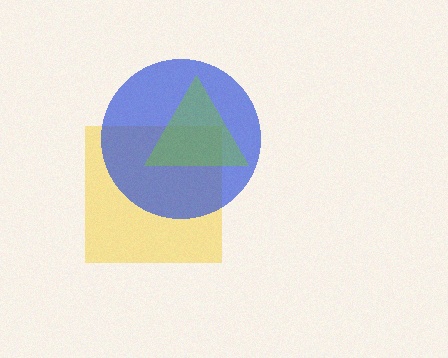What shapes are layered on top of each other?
The layered shapes are: a yellow square, a blue circle, a lime triangle.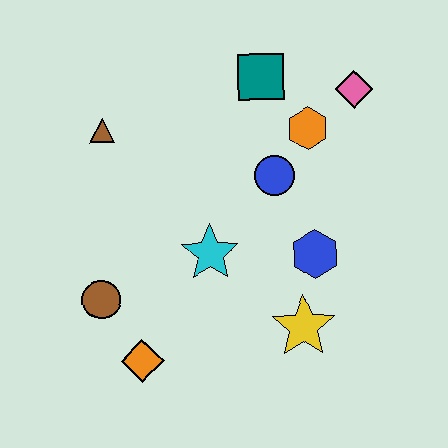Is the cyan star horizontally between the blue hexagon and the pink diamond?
No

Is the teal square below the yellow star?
No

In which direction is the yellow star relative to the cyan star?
The yellow star is to the right of the cyan star.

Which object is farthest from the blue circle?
The orange diamond is farthest from the blue circle.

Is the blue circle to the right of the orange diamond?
Yes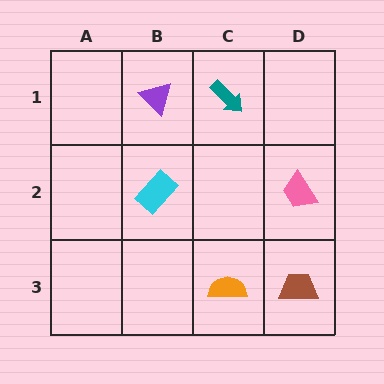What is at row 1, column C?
A teal arrow.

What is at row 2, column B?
A cyan rectangle.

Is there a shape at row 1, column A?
No, that cell is empty.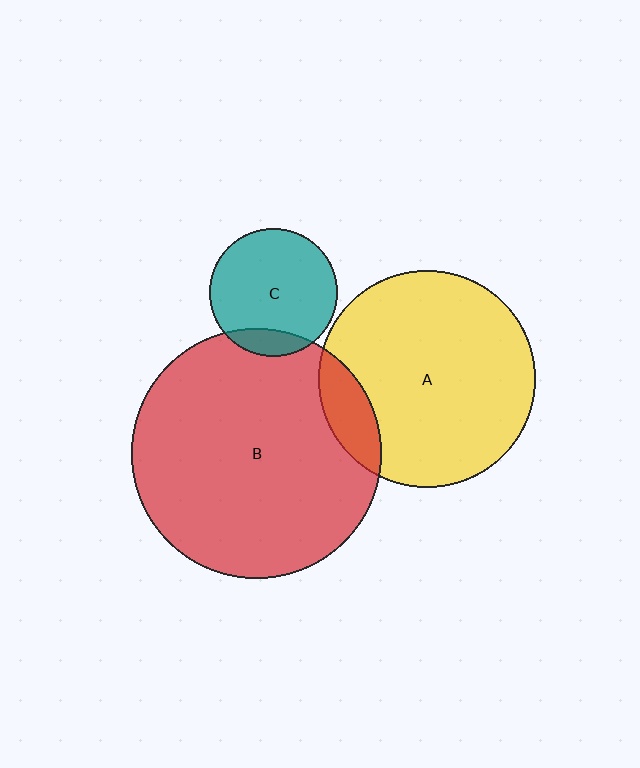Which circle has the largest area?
Circle B (red).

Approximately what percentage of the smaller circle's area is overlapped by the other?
Approximately 10%.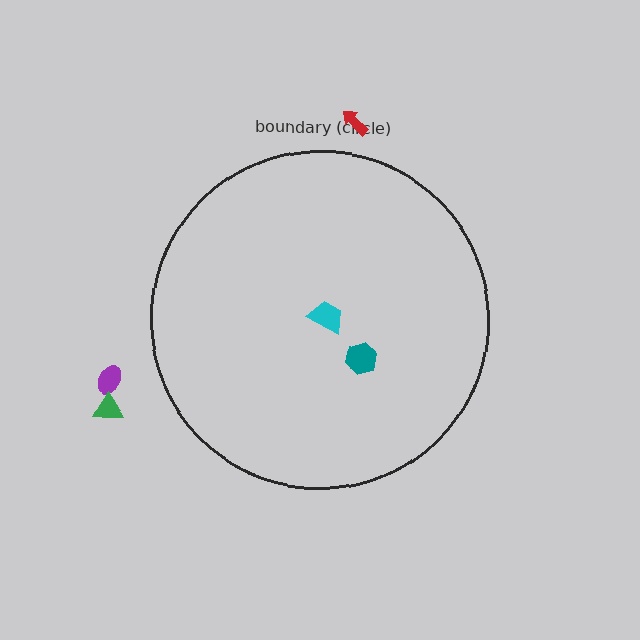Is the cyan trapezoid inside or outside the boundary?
Inside.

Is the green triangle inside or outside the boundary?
Outside.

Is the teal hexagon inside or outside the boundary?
Inside.